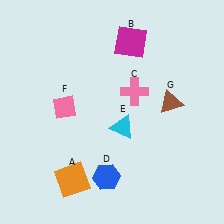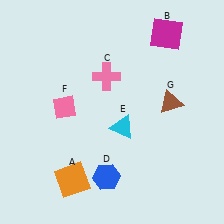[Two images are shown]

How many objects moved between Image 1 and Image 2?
2 objects moved between the two images.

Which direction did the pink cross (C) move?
The pink cross (C) moved left.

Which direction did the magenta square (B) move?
The magenta square (B) moved right.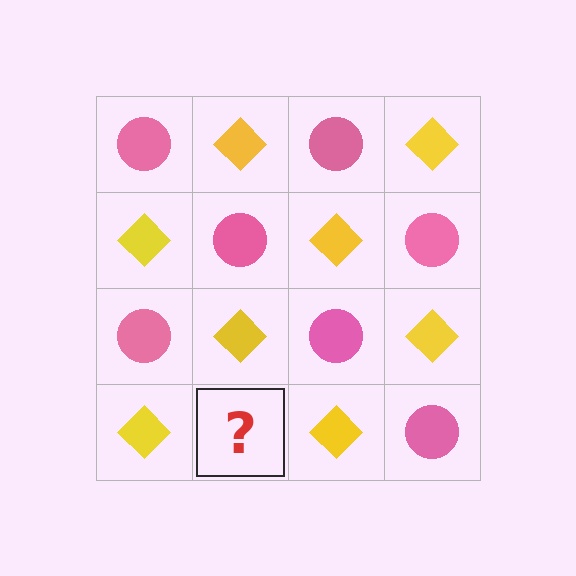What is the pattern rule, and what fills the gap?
The rule is that it alternates pink circle and yellow diamond in a checkerboard pattern. The gap should be filled with a pink circle.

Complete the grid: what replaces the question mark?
The question mark should be replaced with a pink circle.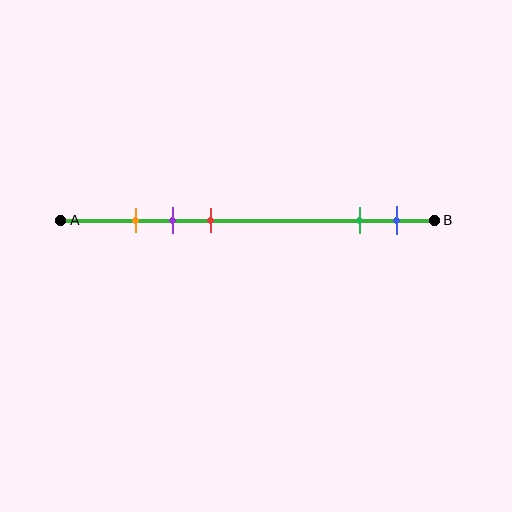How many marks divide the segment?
There are 5 marks dividing the segment.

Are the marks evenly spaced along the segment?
No, the marks are not evenly spaced.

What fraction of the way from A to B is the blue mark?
The blue mark is approximately 90% (0.9) of the way from A to B.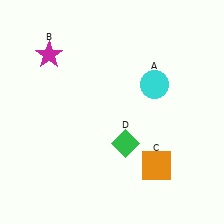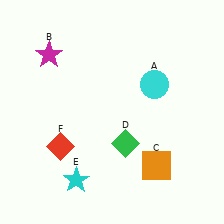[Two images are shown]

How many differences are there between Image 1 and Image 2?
There are 2 differences between the two images.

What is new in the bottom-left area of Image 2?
A red diamond (F) was added in the bottom-left area of Image 2.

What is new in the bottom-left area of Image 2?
A cyan star (E) was added in the bottom-left area of Image 2.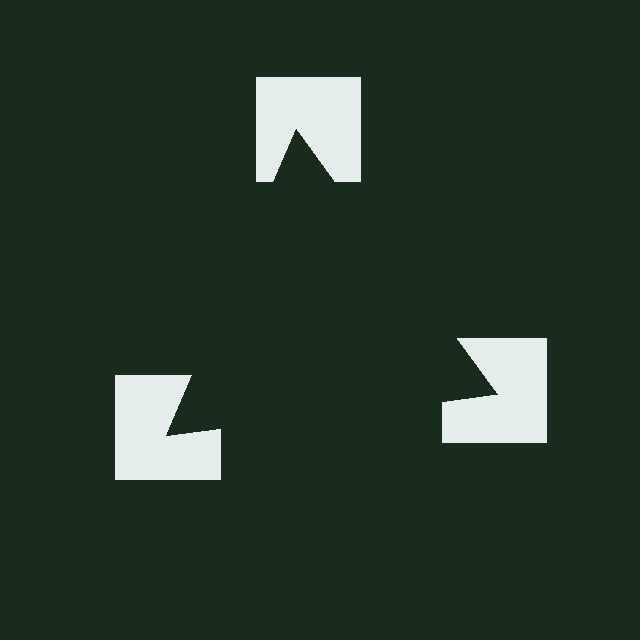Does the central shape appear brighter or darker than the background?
It typically appears slightly darker than the background, even though no actual brightness change is drawn.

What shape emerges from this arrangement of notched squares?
An illusory triangle — its edges are inferred from the aligned wedge cuts in the notched squares, not physically drawn.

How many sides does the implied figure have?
3 sides.